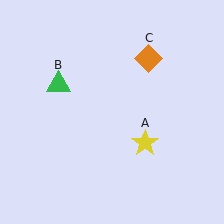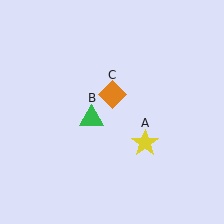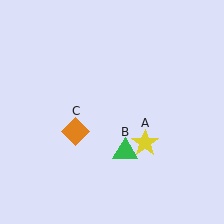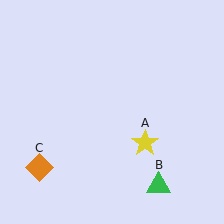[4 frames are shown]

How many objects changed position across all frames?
2 objects changed position: green triangle (object B), orange diamond (object C).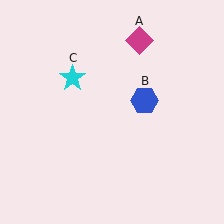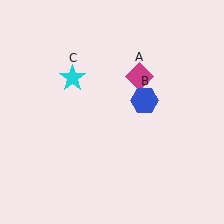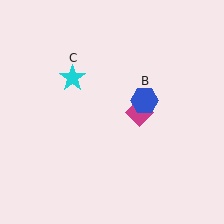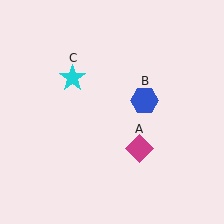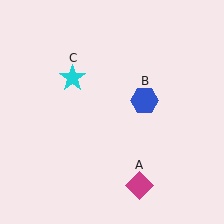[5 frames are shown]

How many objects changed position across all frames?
1 object changed position: magenta diamond (object A).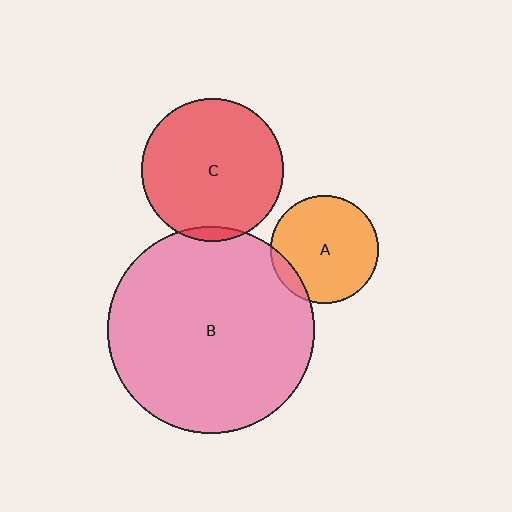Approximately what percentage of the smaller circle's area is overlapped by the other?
Approximately 5%.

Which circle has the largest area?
Circle B (pink).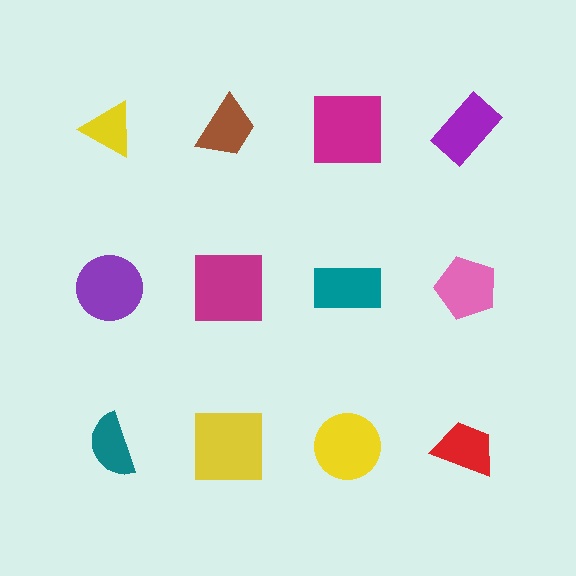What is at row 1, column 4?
A purple rectangle.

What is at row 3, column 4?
A red trapezoid.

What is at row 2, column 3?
A teal rectangle.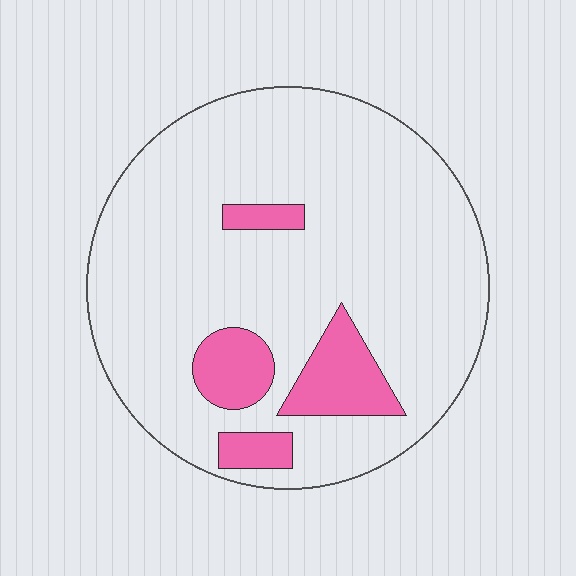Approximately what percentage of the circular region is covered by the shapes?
Approximately 15%.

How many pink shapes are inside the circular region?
4.